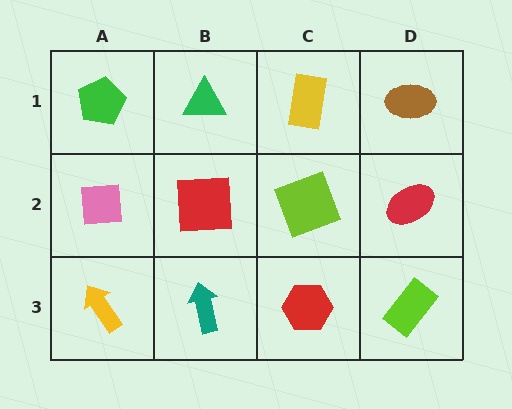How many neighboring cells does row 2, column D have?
3.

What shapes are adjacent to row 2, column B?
A green triangle (row 1, column B), a teal arrow (row 3, column B), a pink square (row 2, column A), a lime square (row 2, column C).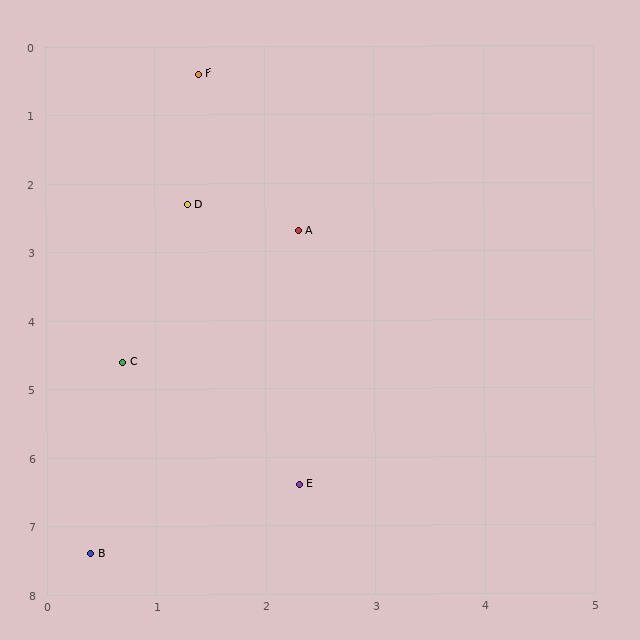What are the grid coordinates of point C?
Point C is at approximately (0.7, 4.6).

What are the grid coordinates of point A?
Point A is at approximately (2.3, 2.7).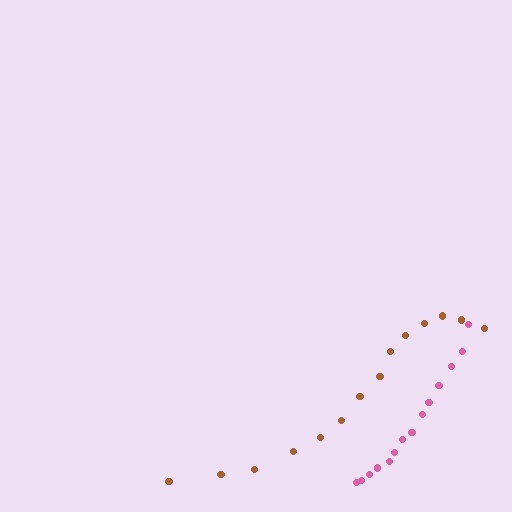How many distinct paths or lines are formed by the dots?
There are 2 distinct paths.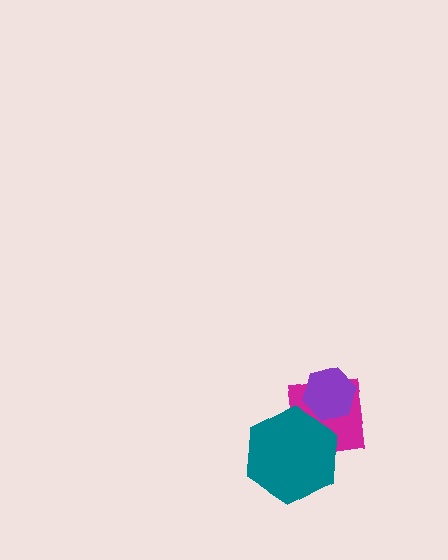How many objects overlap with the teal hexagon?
1 object overlaps with the teal hexagon.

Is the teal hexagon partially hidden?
No, no other shape covers it.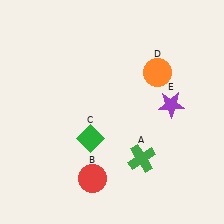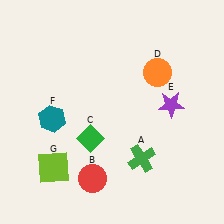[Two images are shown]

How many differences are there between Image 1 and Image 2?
There are 2 differences between the two images.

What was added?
A teal hexagon (F), a lime square (G) were added in Image 2.